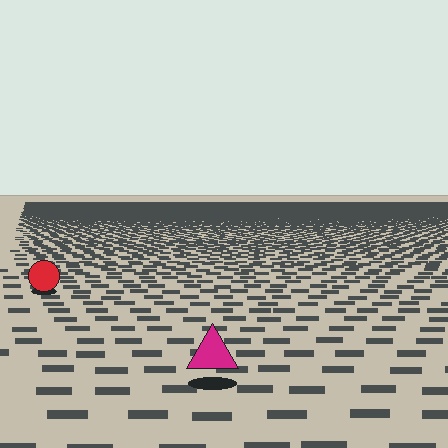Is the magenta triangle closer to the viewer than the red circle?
Yes. The magenta triangle is closer — you can tell from the texture gradient: the ground texture is coarser near it.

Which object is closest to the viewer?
The magenta triangle is closest. The texture marks near it are larger and more spread out.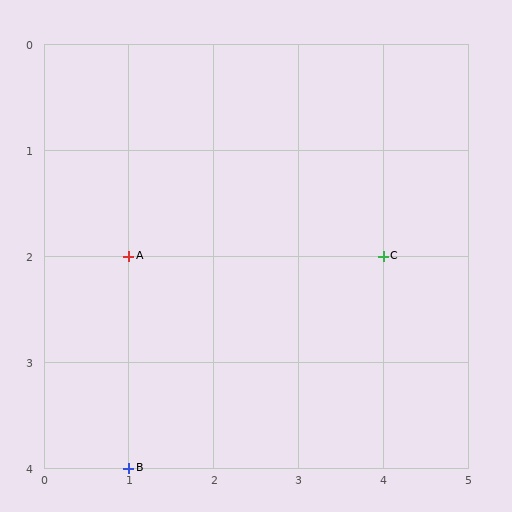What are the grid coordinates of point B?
Point B is at grid coordinates (1, 4).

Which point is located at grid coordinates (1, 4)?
Point B is at (1, 4).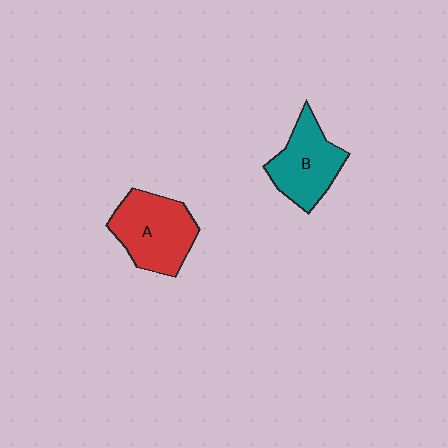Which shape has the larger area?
Shape A (red).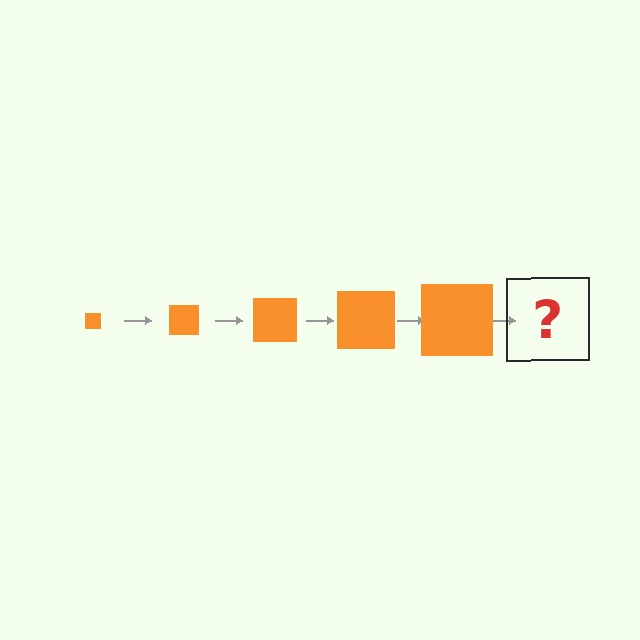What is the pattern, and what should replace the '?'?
The pattern is that the square gets progressively larger each step. The '?' should be an orange square, larger than the previous one.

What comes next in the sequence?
The next element should be an orange square, larger than the previous one.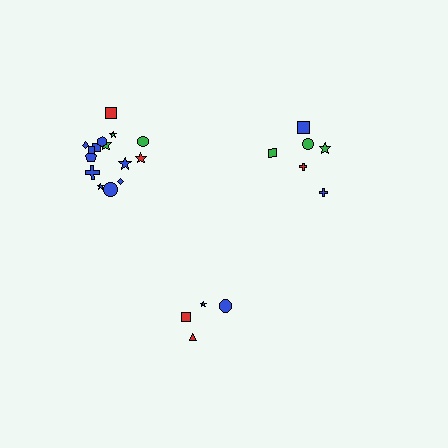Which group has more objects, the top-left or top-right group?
The top-left group.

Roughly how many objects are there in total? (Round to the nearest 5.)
Roughly 25 objects in total.